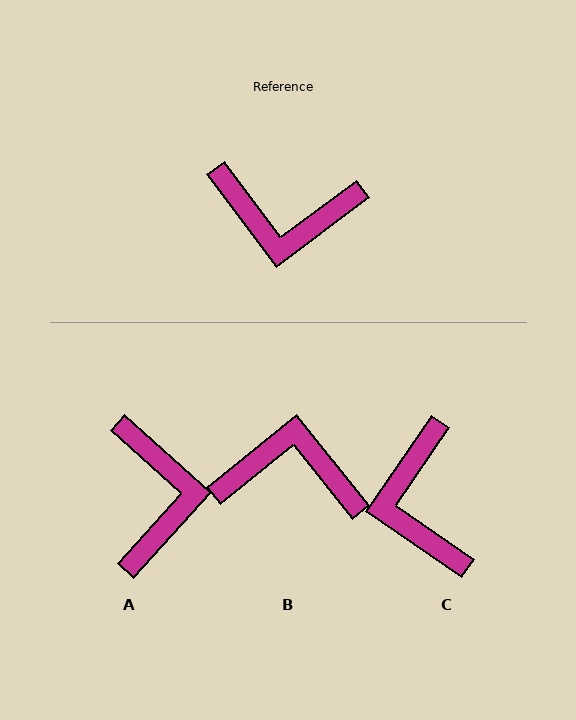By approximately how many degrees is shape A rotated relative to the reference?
Approximately 101 degrees counter-clockwise.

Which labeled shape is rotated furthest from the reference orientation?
B, about 178 degrees away.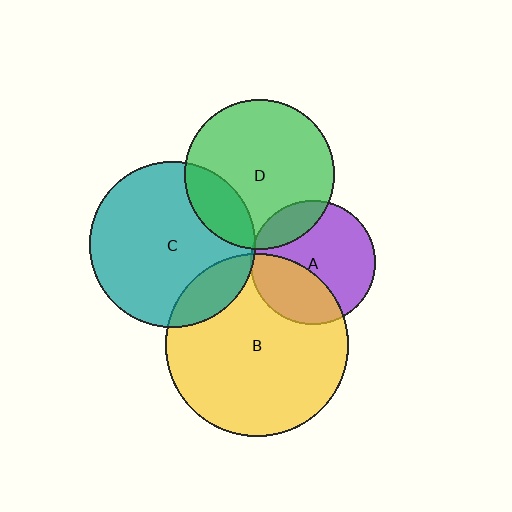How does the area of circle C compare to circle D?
Approximately 1.2 times.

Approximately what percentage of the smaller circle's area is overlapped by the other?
Approximately 20%.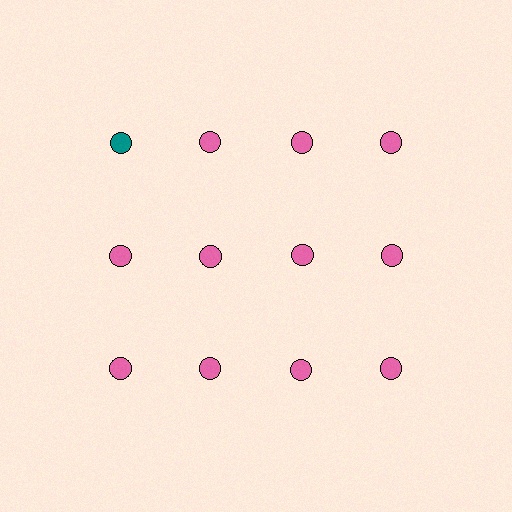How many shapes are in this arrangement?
There are 12 shapes arranged in a grid pattern.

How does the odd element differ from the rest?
It has a different color: teal instead of pink.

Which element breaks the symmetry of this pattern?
The teal circle in the top row, leftmost column breaks the symmetry. All other shapes are pink circles.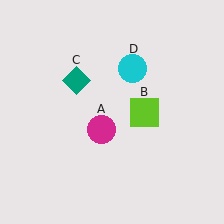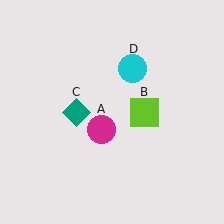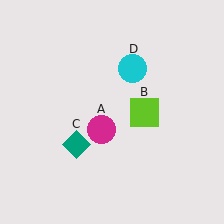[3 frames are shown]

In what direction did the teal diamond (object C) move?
The teal diamond (object C) moved down.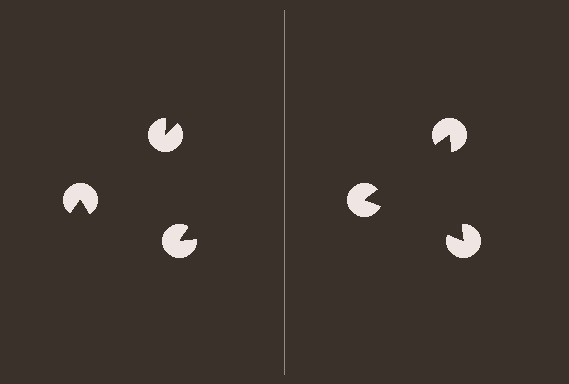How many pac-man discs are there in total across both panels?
6 — 3 on each side.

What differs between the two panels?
The pac-man discs are positioned identically on both sides; only the wedge orientations differ. On the right they align to a triangle; on the left they are misaligned.